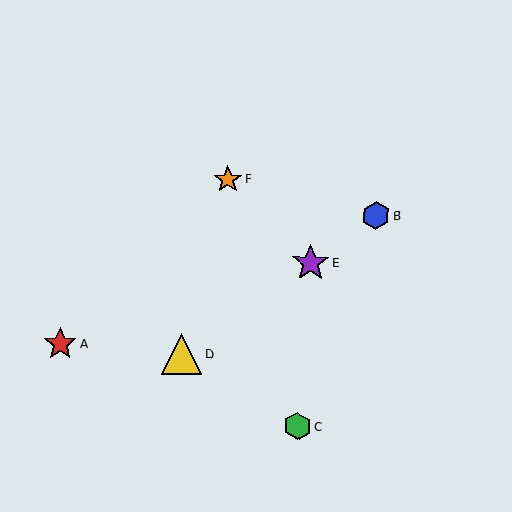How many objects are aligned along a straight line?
3 objects (B, D, E) are aligned along a straight line.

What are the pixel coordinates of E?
Object E is at (310, 263).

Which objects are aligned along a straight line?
Objects B, D, E are aligned along a straight line.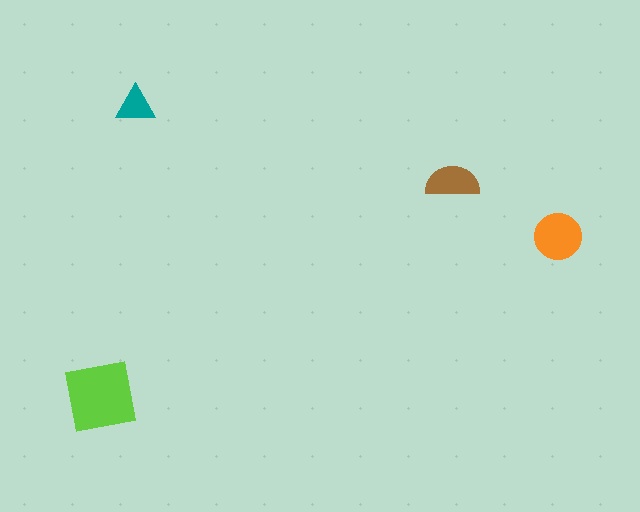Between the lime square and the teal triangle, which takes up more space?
The lime square.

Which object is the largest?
The lime square.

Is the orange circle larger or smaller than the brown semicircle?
Larger.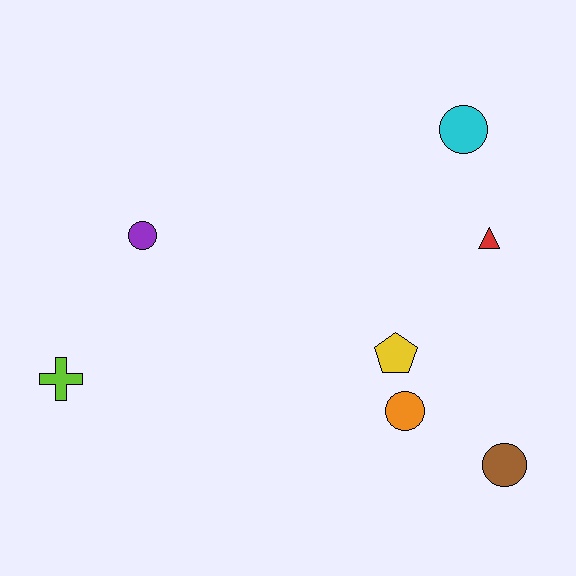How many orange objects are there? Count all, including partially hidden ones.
There is 1 orange object.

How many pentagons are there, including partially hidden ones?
There is 1 pentagon.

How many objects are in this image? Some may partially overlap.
There are 7 objects.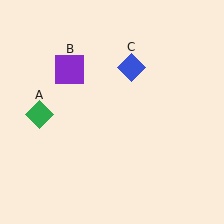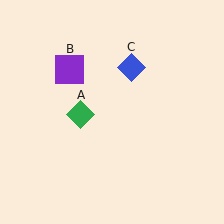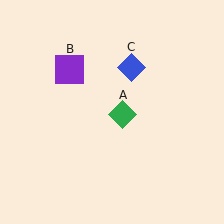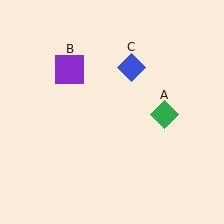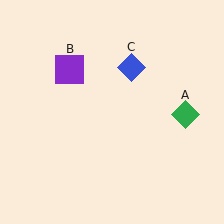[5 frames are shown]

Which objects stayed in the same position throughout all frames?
Purple square (object B) and blue diamond (object C) remained stationary.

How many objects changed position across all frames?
1 object changed position: green diamond (object A).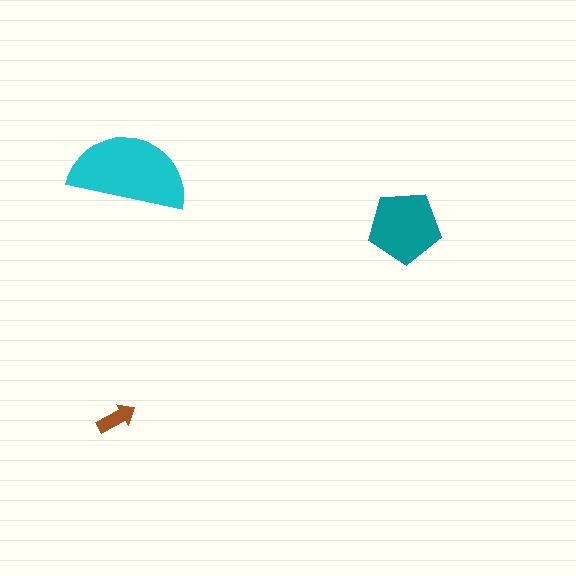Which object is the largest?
The cyan semicircle.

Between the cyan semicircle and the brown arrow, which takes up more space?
The cyan semicircle.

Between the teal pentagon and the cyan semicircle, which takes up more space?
The cyan semicircle.